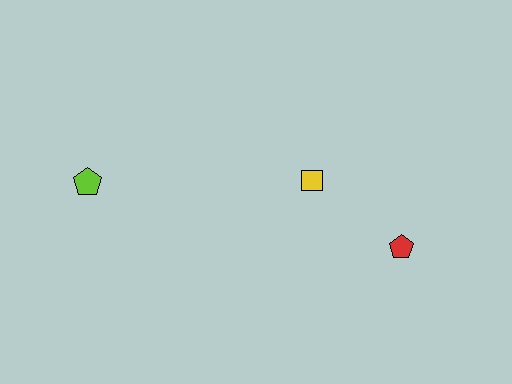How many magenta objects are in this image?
There are no magenta objects.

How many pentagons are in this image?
There are 2 pentagons.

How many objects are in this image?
There are 3 objects.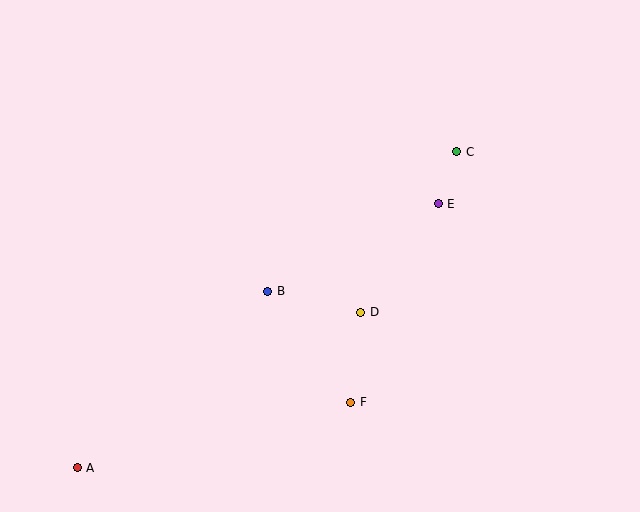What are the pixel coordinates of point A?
Point A is at (77, 468).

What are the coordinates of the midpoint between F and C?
The midpoint between F and C is at (404, 277).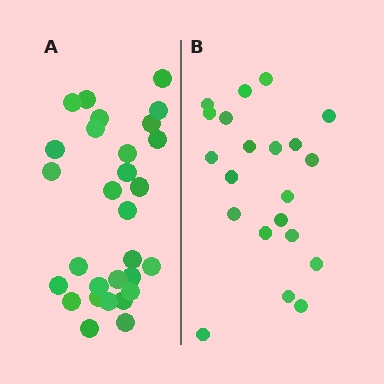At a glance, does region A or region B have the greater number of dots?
Region A (the left region) has more dots.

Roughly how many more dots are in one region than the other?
Region A has roughly 8 or so more dots than region B.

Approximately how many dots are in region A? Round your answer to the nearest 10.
About 30 dots. (The exact count is 29, which rounds to 30.)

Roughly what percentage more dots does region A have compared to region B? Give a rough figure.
About 40% more.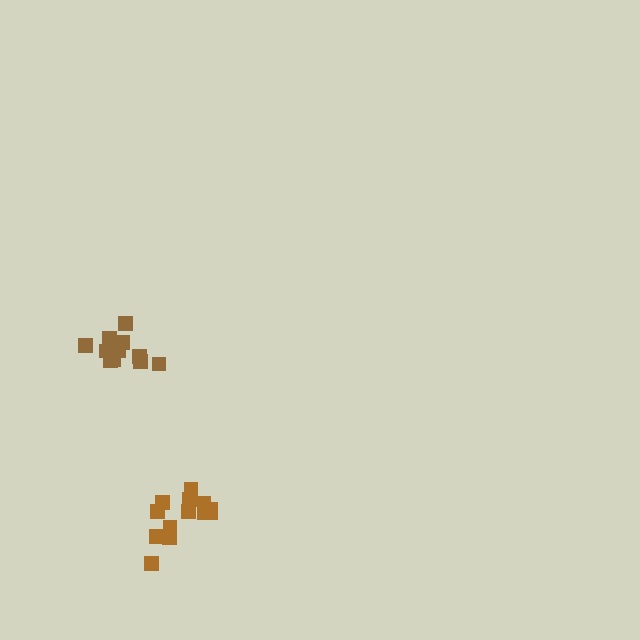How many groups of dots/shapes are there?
There are 2 groups.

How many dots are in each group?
Group 1: 11 dots, Group 2: 13 dots (24 total).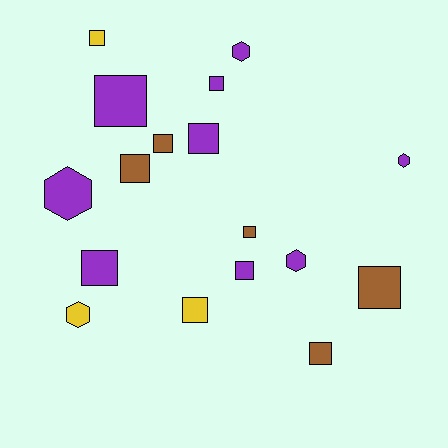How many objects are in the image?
There are 17 objects.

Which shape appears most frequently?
Square, with 12 objects.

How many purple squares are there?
There are 5 purple squares.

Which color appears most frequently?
Purple, with 9 objects.